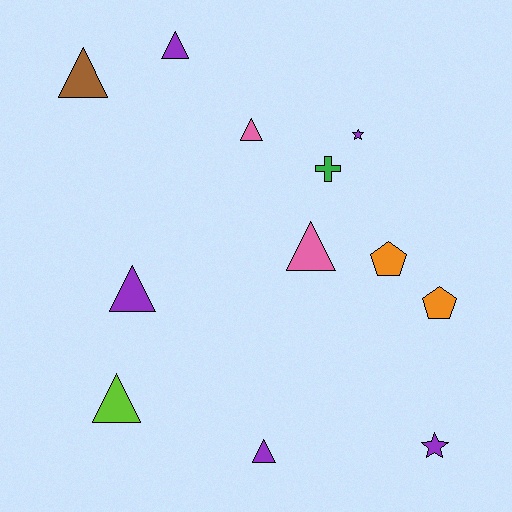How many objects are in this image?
There are 12 objects.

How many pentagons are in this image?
There are 2 pentagons.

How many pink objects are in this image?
There are 2 pink objects.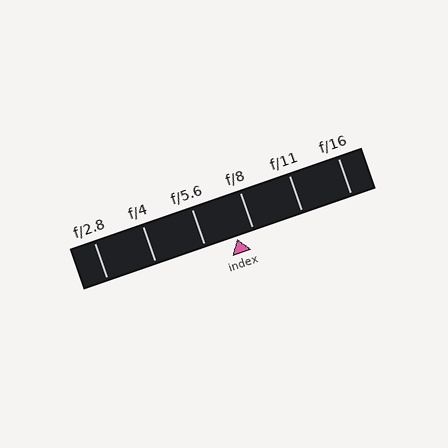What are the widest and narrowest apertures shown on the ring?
The widest aperture shown is f/2.8 and the narrowest is f/16.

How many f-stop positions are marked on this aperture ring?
There are 6 f-stop positions marked.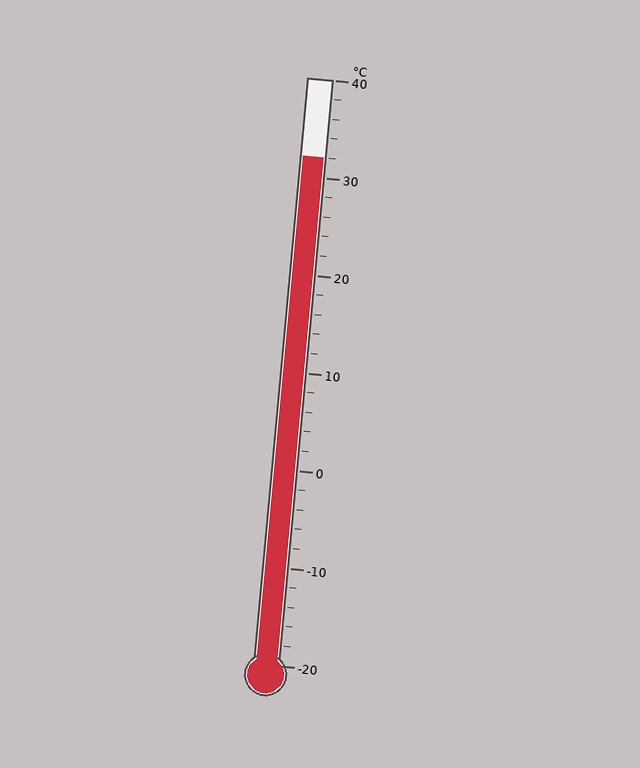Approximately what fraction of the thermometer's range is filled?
The thermometer is filled to approximately 85% of its range.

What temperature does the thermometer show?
The thermometer shows approximately 32°C.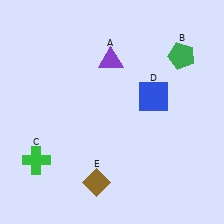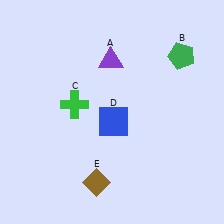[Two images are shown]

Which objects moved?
The objects that moved are: the green cross (C), the blue square (D).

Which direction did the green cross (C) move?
The green cross (C) moved up.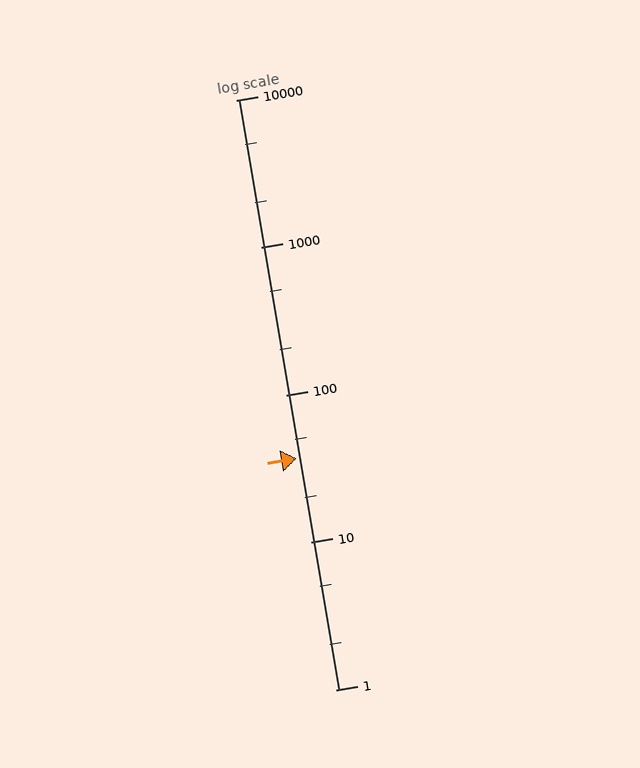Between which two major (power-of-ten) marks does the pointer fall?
The pointer is between 10 and 100.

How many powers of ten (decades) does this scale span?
The scale spans 4 decades, from 1 to 10000.